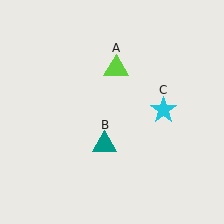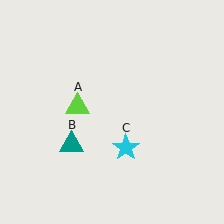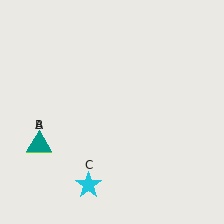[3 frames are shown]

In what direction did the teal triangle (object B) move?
The teal triangle (object B) moved left.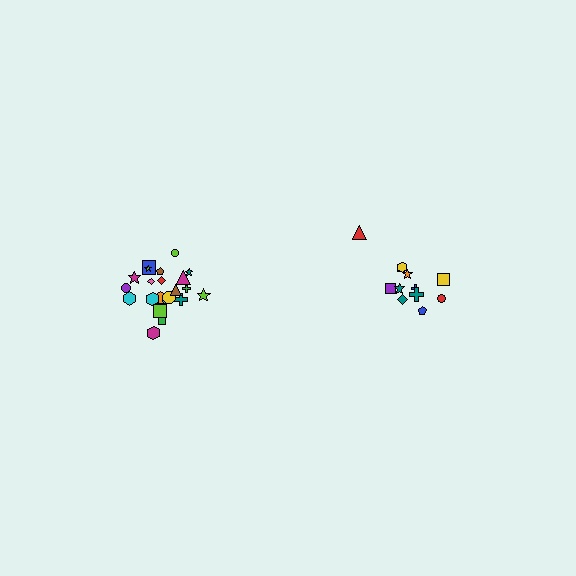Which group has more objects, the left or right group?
The left group.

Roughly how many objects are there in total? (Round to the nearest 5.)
Roughly 35 objects in total.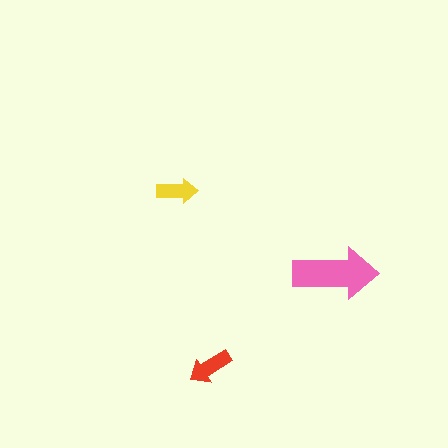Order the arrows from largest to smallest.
the pink one, the red one, the yellow one.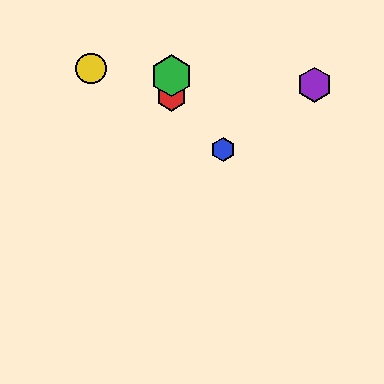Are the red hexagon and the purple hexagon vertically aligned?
No, the red hexagon is at x≈172 and the purple hexagon is at x≈314.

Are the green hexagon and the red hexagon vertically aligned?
Yes, both are at x≈172.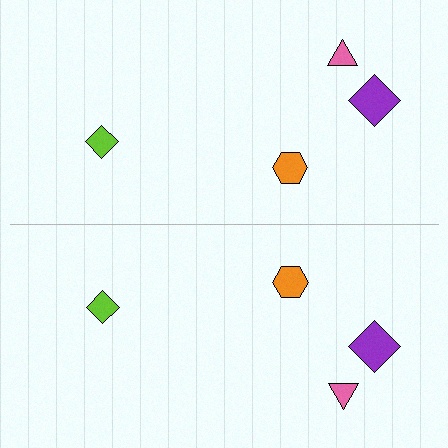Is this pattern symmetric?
Yes, this pattern has bilateral (reflection) symmetry.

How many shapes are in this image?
There are 8 shapes in this image.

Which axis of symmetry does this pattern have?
The pattern has a horizontal axis of symmetry running through the center of the image.